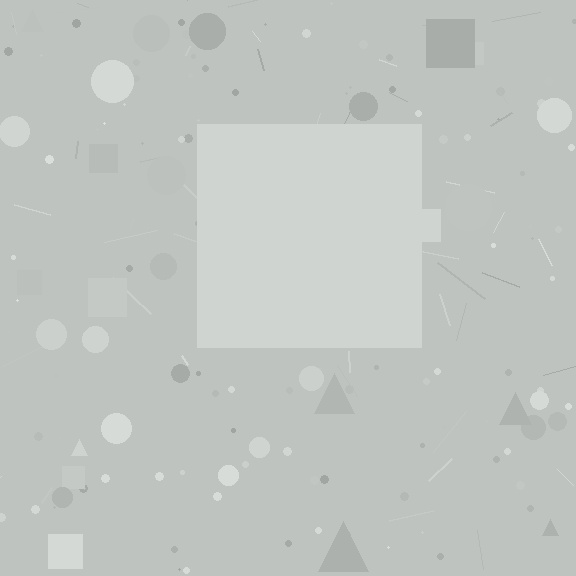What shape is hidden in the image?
A square is hidden in the image.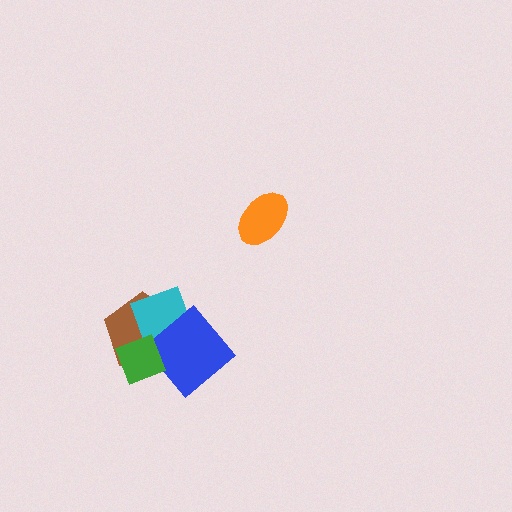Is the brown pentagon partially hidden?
Yes, it is partially covered by another shape.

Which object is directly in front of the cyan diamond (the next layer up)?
The blue diamond is directly in front of the cyan diamond.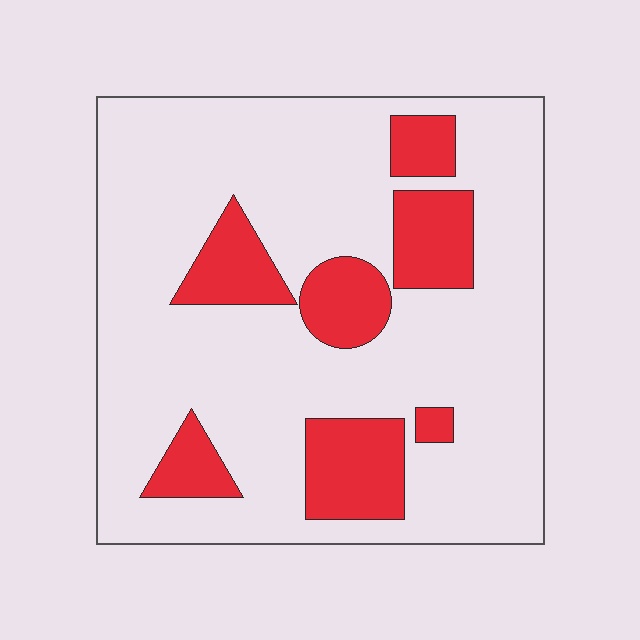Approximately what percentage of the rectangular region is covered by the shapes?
Approximately 20%.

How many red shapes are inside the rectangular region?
7.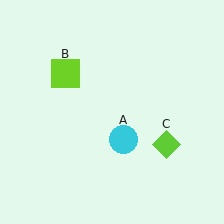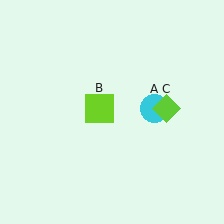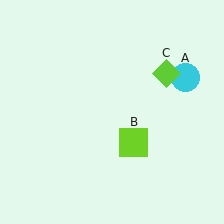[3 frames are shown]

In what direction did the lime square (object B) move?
The lime square (object B) moved down and to the right.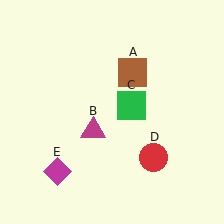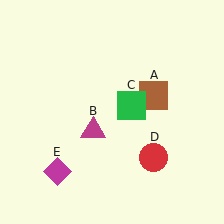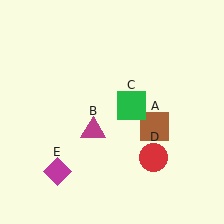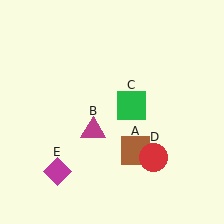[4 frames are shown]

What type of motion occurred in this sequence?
The brown square (object A) rotated clockwise around the center of the scene.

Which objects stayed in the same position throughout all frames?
Magenta triangle (object B) and green square (object C) and red circle (object D) and magenta diamond (object E) remained stationary.